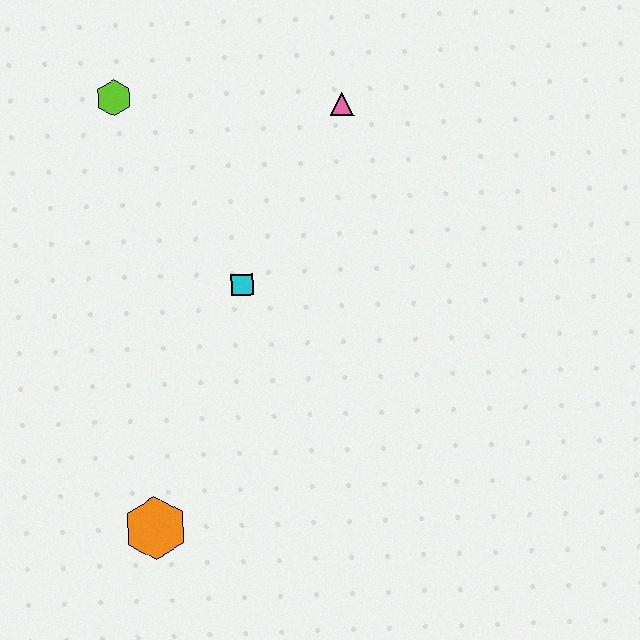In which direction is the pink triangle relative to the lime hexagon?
The pink triangle is to the right of the lime hexagon.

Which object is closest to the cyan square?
The pink triangle is closest to the cyan square.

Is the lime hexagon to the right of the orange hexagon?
No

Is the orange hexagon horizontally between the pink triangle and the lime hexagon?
Yes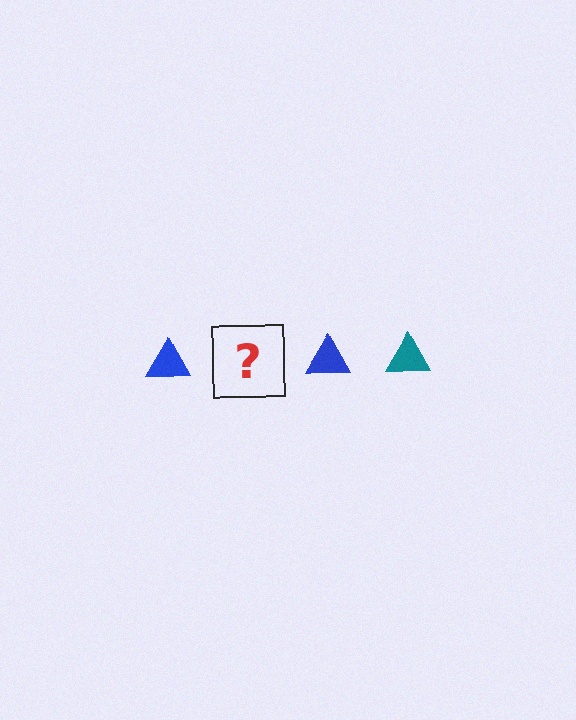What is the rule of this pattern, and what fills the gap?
The rule is that the pattern cycles through blue, teal triangles. The gap should be filled with a teal triangle.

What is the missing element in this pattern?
The missing element is a teal triangle.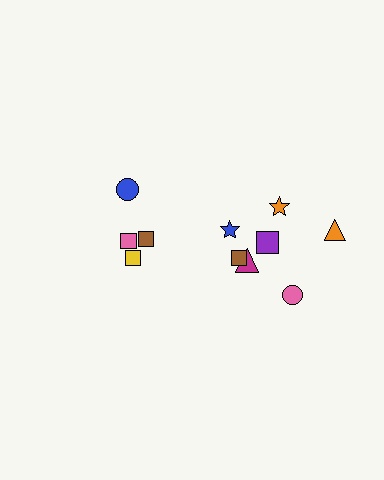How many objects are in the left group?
There are 4 objects.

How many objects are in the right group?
There are 7 objects.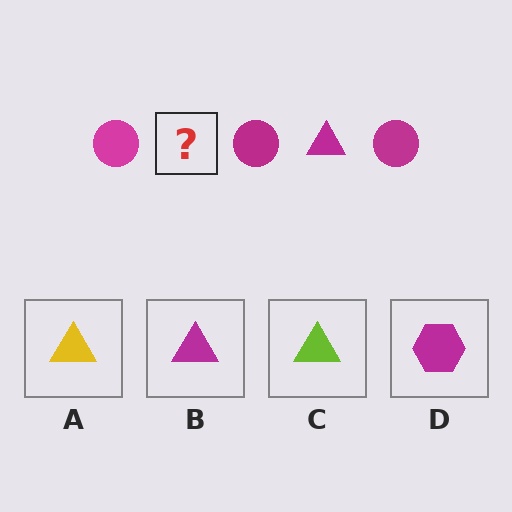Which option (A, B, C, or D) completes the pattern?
B.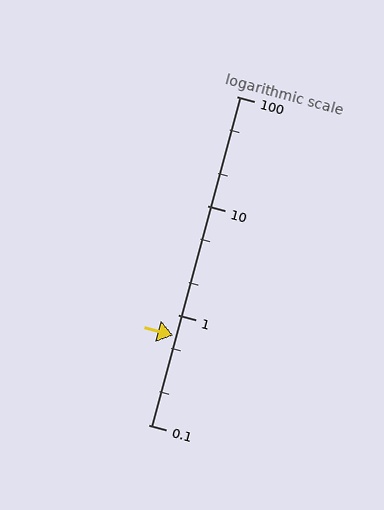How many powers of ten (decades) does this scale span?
The scale spans 3 decades, from 0.1 to 100.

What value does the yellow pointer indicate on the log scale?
The pointer indicates approximately 0.66.